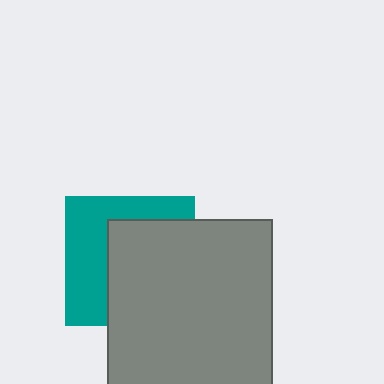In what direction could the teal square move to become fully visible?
The teal square could move left. That would shift it out from behind the gray rectangle entirely.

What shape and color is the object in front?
The object in front is a gray rectangle.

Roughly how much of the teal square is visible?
A small part of it is visible (roughly 45%).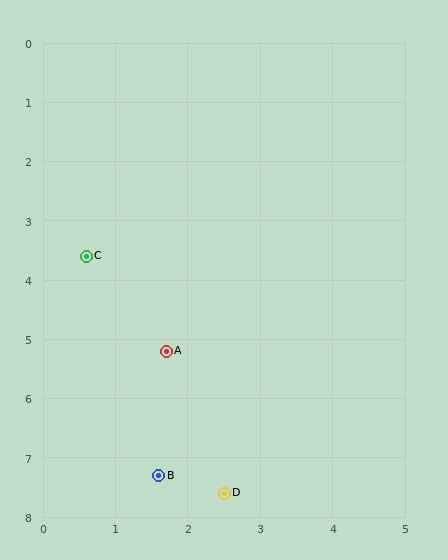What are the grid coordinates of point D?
Point D is at approximately (2.5, 7.6).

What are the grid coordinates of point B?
Point B is at approximately (1.6, 7.3).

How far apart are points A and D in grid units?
Points A and D are about 2.5 grid units apart.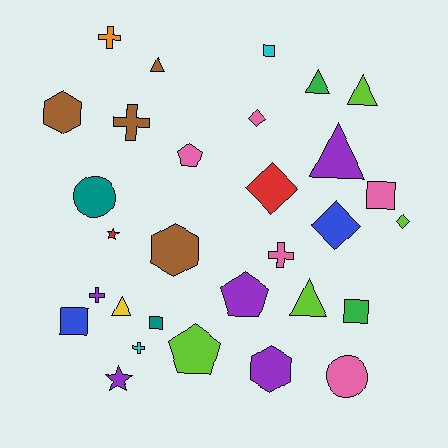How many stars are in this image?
There are 2 stars.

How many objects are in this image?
There are 30 objects.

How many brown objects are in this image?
There are 4 brown objects.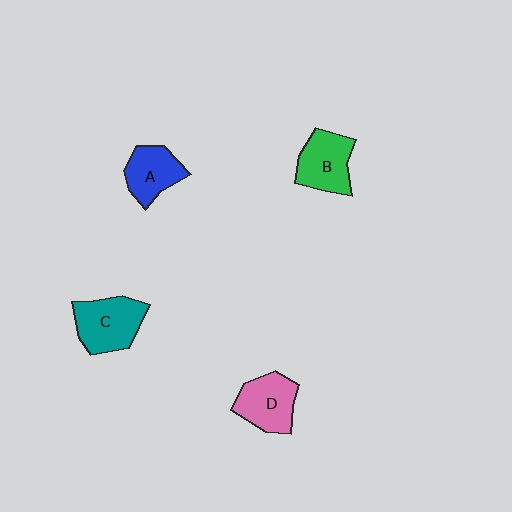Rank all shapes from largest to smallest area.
From largest to smallest: C (teal), B (green), D (pink), A (blue).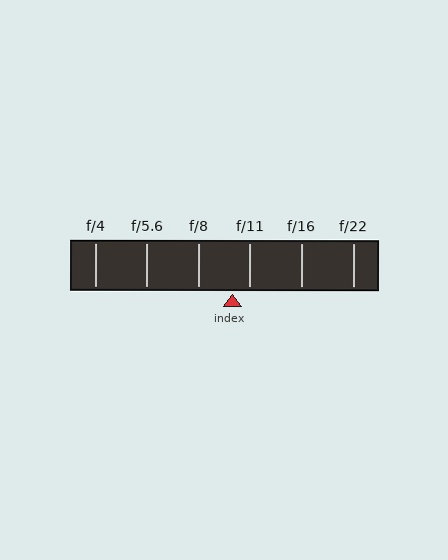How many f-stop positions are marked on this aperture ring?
There are 6 f-stop positions marked.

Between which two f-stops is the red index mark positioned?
The index mark is between f/8 and f/11.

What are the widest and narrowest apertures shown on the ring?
The widest aperture shown is f/4 and the narrowest is f/22.